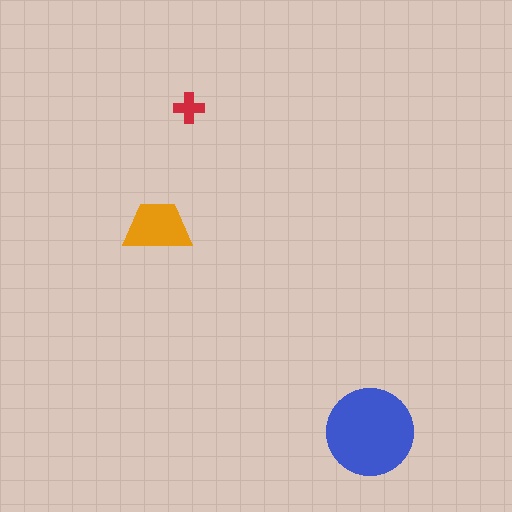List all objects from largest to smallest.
The blue circle, the orange trapezoid, the red cross.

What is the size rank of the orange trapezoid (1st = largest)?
2nd.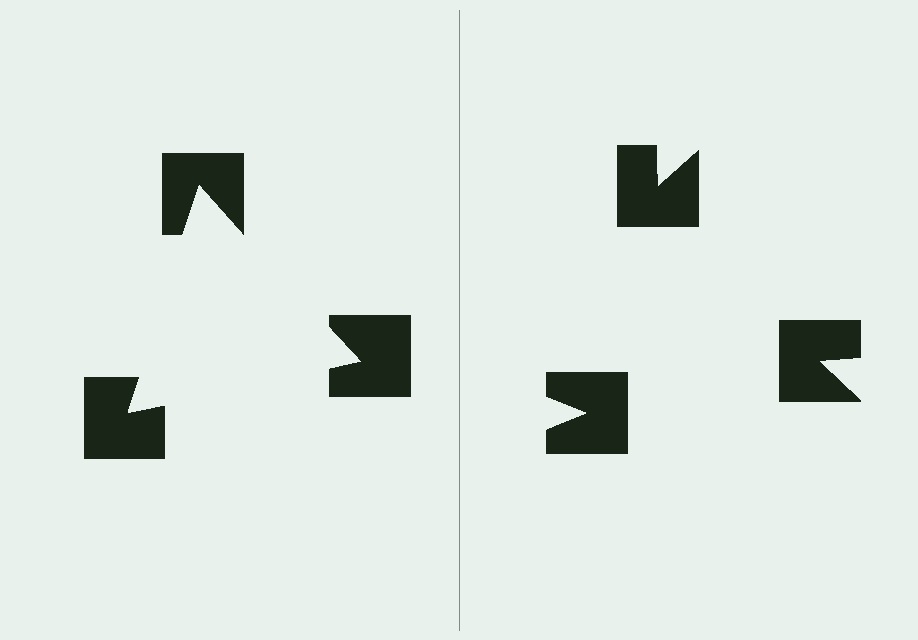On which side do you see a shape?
An illusory triangle appears on the left side. On the right side the wedge cuts are rotated, so no coherent shape forms.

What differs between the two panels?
The notched squares are positioned identically on both sides; only the wedge orientations differ. On the left they align to a triangle; on the right they are misaligned.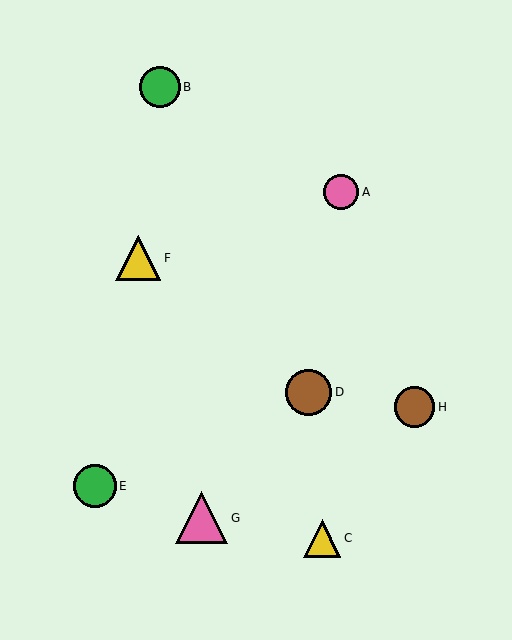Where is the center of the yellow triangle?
The center of the yellow triangle is at (138, 258).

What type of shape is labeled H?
Shape H is a brown circle.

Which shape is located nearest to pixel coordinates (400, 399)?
The brown circle (labeled H) at (415, 407) is nearest to that location.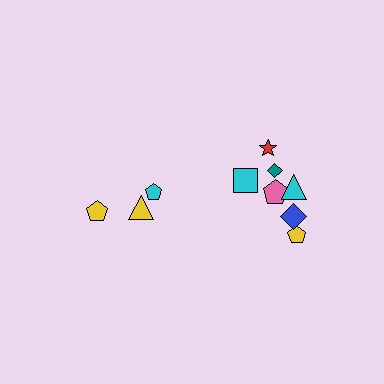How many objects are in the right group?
There are 7 objects.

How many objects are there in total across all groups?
There are 10 objects.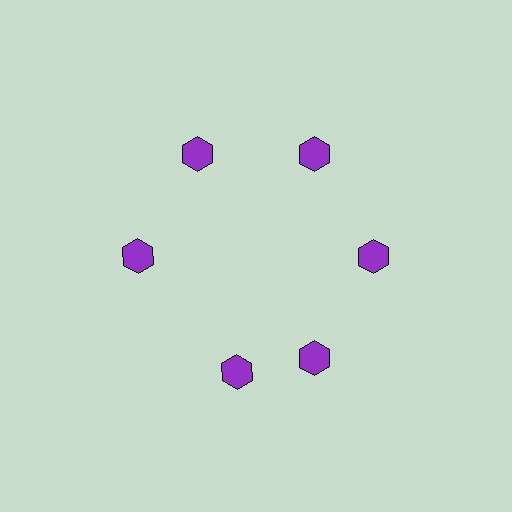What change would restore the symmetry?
The symmetry would be restored by rotating it back into even spacing with its neighbors so that all 6 hexagons sit at equal angles and equal distance from the center.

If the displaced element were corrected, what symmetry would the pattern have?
It would have 6-fold rotational symmetry — the pattern would map onto itself every 60 degrees.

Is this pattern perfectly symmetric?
No. The 6 purple hexagons are arranged in a ring, but one element near the 7 o'clock position is rotated out of alignment along the ring, breaking the 6-fold rotational symmetry.